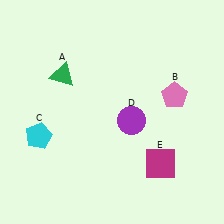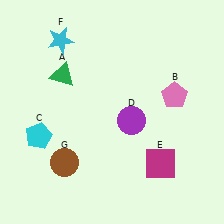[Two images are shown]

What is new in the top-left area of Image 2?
A cyan star (F) was added in the top-left area of Image 2.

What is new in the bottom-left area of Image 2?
A brown circle (G) was added in the bottom-left area of Image 2.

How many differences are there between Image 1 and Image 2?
There are 2 differences between the two images.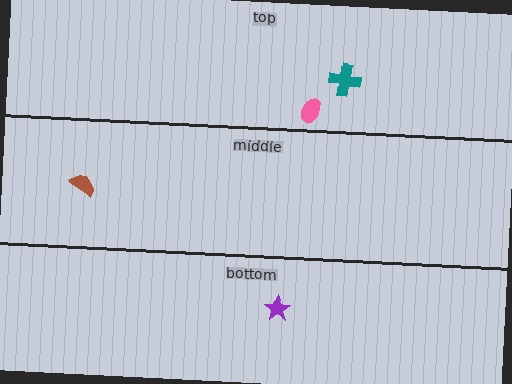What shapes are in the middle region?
The brown semicircle.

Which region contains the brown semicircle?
The middle region.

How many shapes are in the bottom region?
1.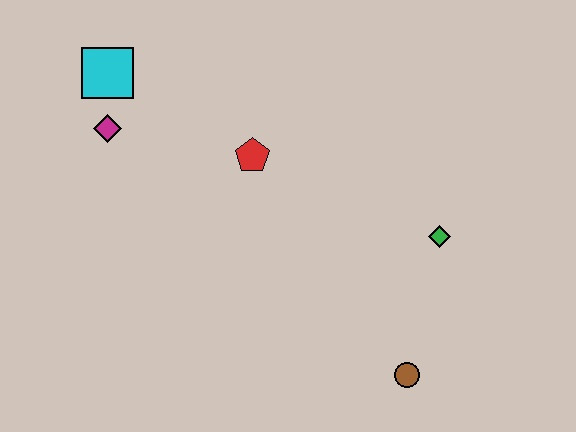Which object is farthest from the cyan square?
The brown circle is farthest from the cyan square.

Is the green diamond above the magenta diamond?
No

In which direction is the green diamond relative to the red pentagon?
The green diamond is to the right of the red pentagon.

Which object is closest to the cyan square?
The magenta diamond is closest to the cyan square.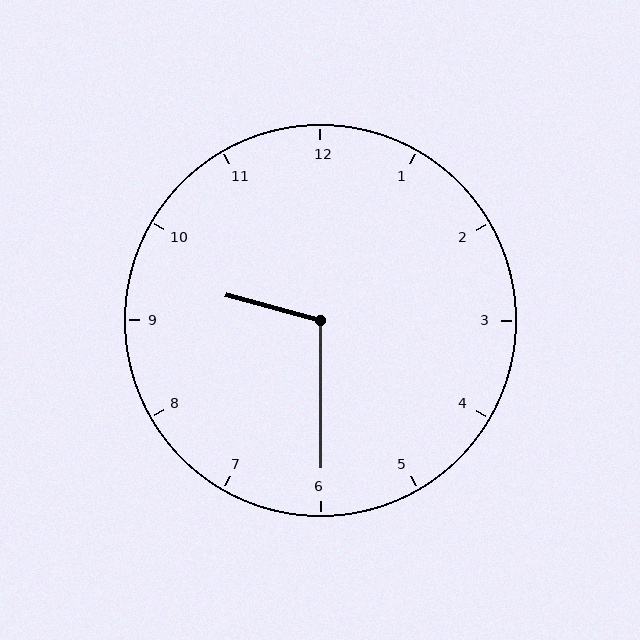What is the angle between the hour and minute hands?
Approximately 105 degrees.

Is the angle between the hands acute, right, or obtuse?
It is obtuse.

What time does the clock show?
9:30.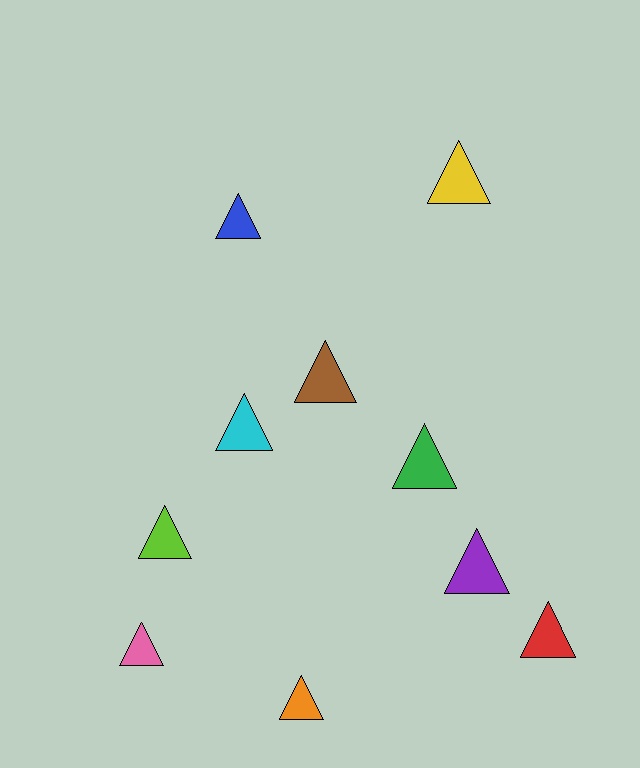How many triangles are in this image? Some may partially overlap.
There are 10 triangles.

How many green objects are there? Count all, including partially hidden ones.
There is 1 green object.